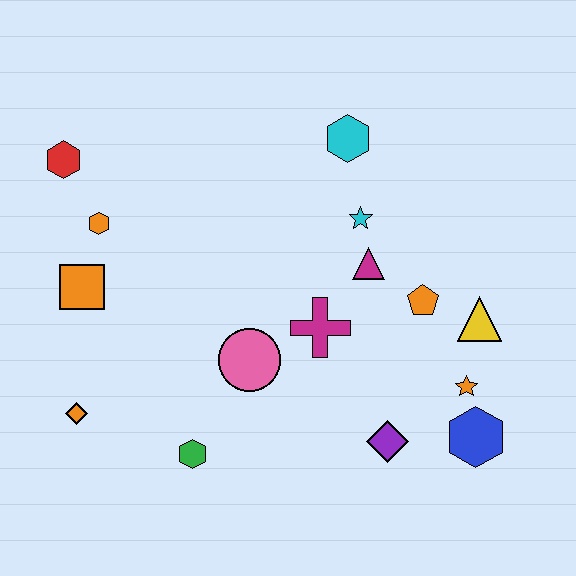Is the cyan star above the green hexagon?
Yes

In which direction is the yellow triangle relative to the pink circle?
The yellow triangle is to the right of the pink circle.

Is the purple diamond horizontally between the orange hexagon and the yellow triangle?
Yes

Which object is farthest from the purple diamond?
The red hexagon is farthest from the purple diamond.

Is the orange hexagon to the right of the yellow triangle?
No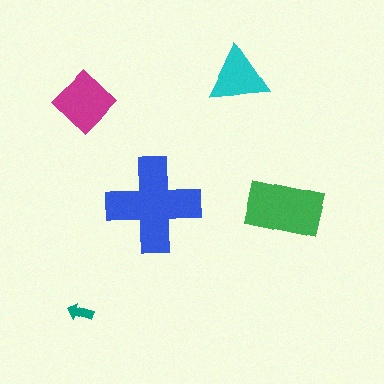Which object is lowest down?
The teal arrow is bottommost.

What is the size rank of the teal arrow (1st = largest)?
5th.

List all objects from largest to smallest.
The blue cross, the green rectangle, the magenta diamond, the cyan triangle, the teal arrow.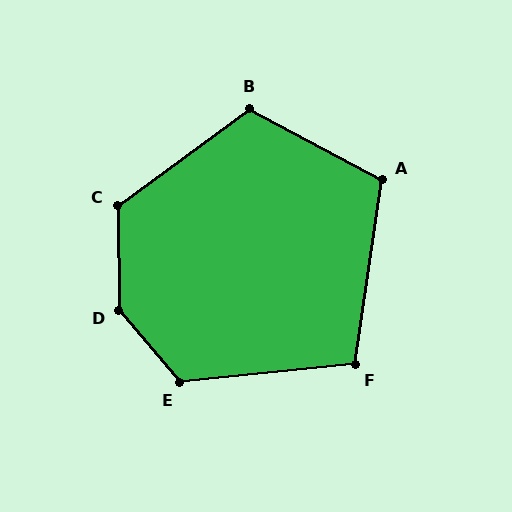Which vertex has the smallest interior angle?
F, at approximately 104 degrees.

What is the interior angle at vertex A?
Approximately 110 degrees (obtuse).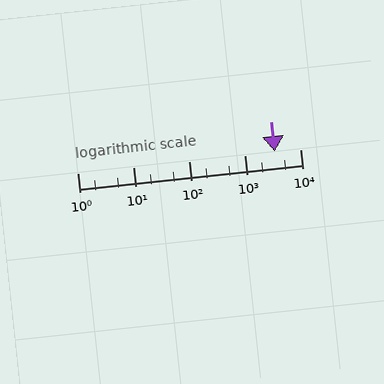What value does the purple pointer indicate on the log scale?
The pointer indicates approximately 3500.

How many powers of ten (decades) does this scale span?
The scale spans 4 decades, from 1 to 10000.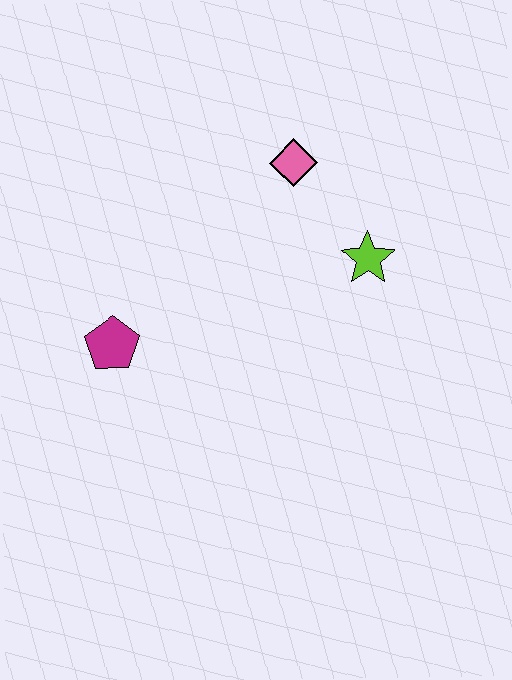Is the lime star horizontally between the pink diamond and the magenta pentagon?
No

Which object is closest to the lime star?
The pink diamond is closest to the lime star.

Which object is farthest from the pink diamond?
The magenta pentagon is farthest from the pink diamond.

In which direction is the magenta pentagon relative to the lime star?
The magenta pentagon is to the left of the lime star.